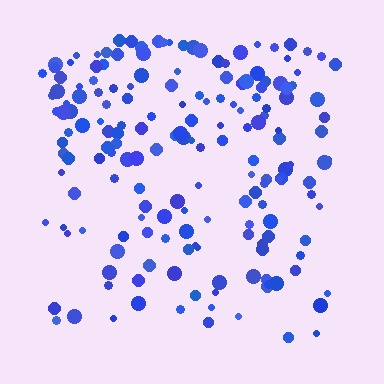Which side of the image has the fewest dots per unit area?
The bottom.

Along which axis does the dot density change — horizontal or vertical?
Vertical.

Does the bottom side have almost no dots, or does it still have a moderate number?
Still a moderate number, just noticeably fewer than the top.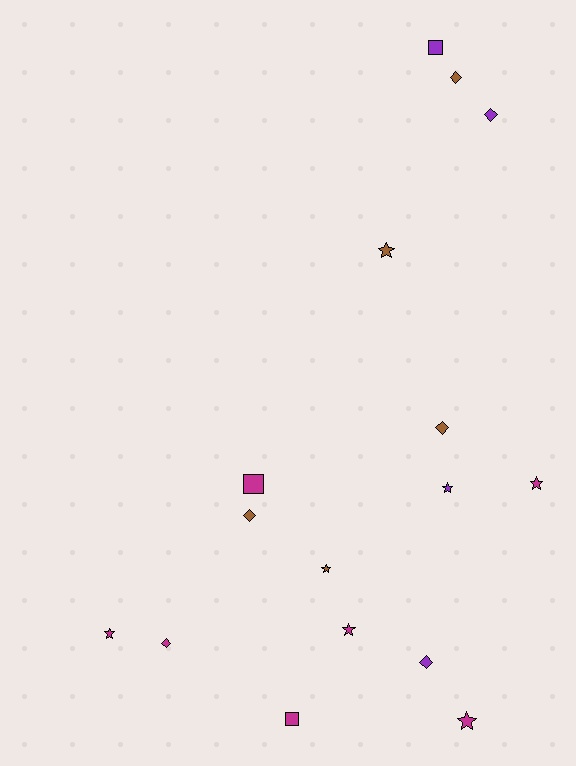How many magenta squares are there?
There are 2 magenta squares.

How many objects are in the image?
There are 16 objects.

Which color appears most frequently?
Magenta, with 7 objects.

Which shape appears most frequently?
Star, with 7 objects.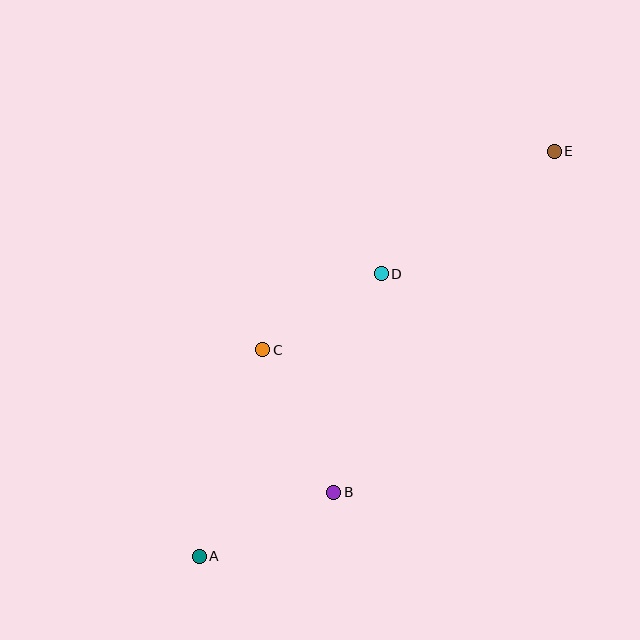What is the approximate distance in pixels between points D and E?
The distance between D and E is approximately 212 pixels.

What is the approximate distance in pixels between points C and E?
The distance between C and E is approximately 353 pixels.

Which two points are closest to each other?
Points C and D are closest to each other.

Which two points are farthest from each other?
Points A and E are farthest from each other.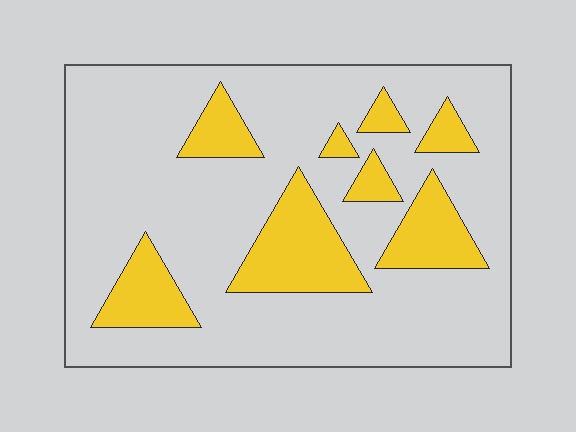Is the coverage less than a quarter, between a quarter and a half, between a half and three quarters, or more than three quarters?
Less than a quarter.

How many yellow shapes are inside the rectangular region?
8.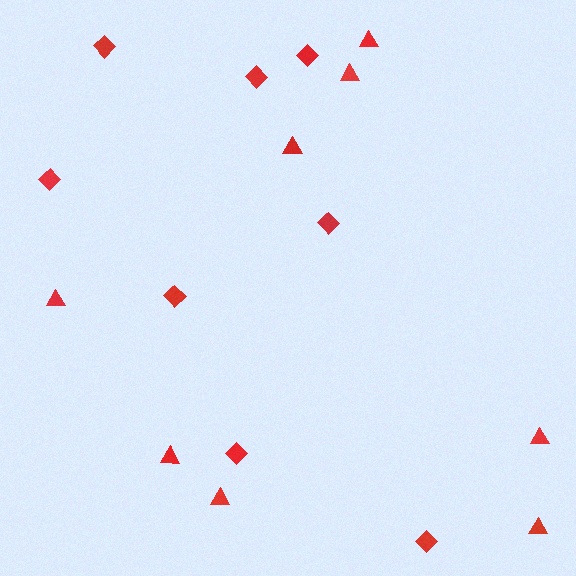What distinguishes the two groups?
There are 2 groups: one group of diamonds (8) and one group of triangles (8).